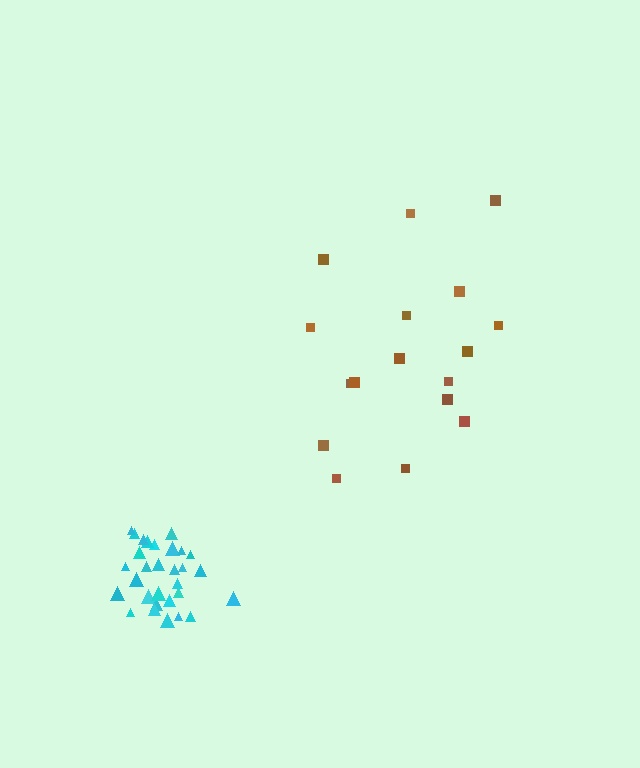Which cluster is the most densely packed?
Cyan.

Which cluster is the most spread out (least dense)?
Brown.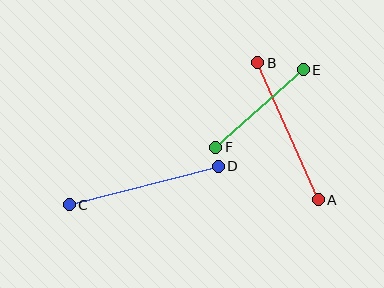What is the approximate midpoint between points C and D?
The midpoint is at approximately (144, 185) pixels.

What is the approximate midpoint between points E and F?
The midpoint is at approximately (259, 108) pixels.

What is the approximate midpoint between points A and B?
The midpoint is at approximately (288, 131) pixels.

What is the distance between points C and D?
The distance is approximately 154 pixels.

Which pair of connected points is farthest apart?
Points C and D are farthest apart.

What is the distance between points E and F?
The distance is approximately 117 pixels.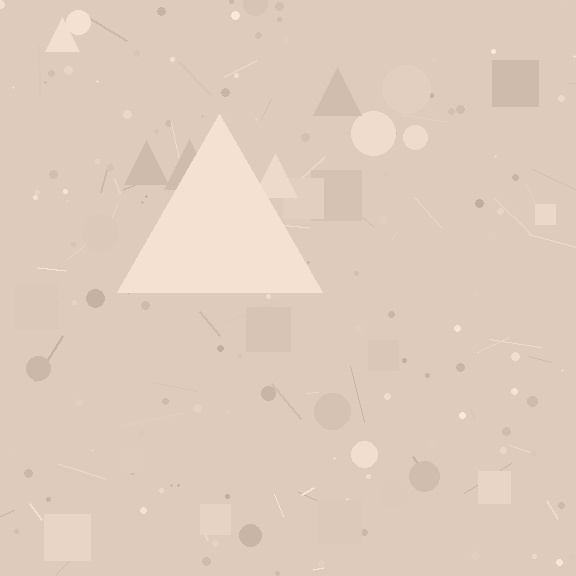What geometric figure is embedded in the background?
A triangle is embedded in the background.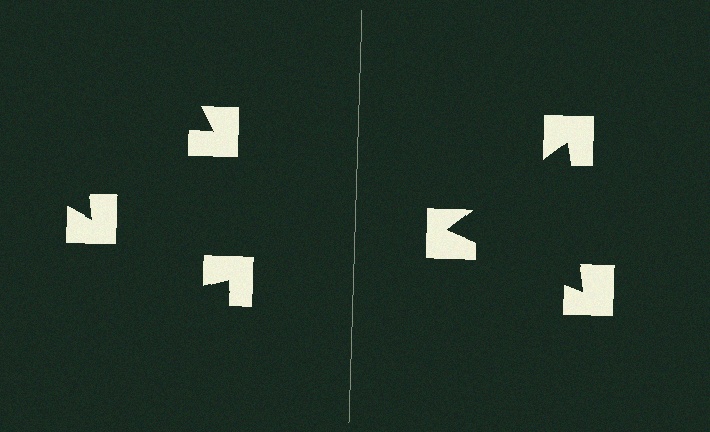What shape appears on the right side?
An illusory triangle.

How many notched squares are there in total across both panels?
6 — 3 on each side.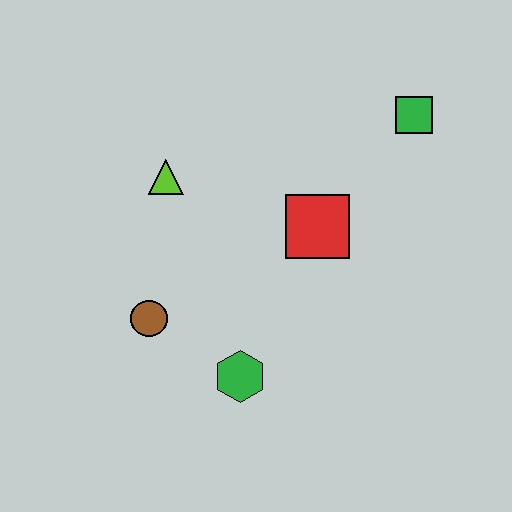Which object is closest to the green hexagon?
The brown circle is closest to the green hexagon.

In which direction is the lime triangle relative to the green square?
The lime triangle is to the left of the green square.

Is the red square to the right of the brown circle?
Yes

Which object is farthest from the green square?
The brown circle is farthest from the green square.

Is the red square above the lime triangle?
No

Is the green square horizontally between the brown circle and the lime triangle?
No